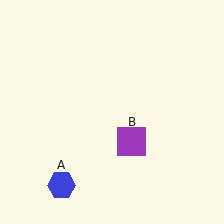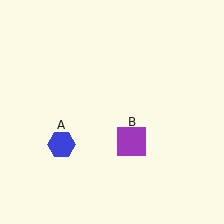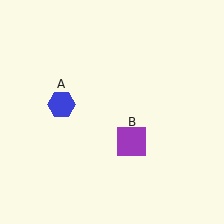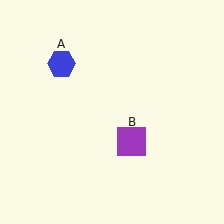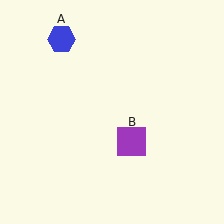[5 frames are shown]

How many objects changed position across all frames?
1 object changed position: blue hexagon (object A).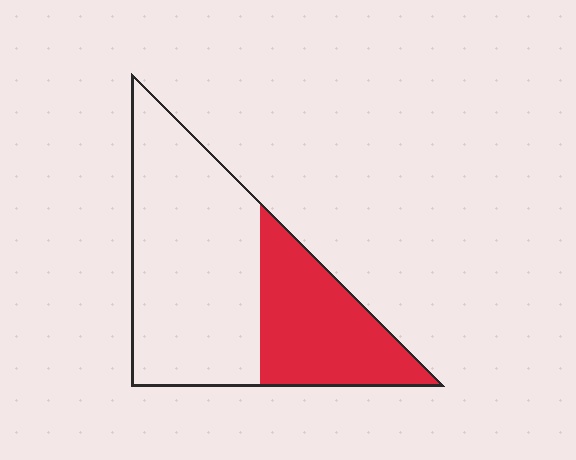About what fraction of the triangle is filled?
About one third (1/3).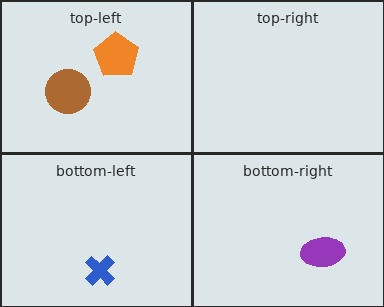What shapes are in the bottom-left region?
The blue cross.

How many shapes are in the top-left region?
2.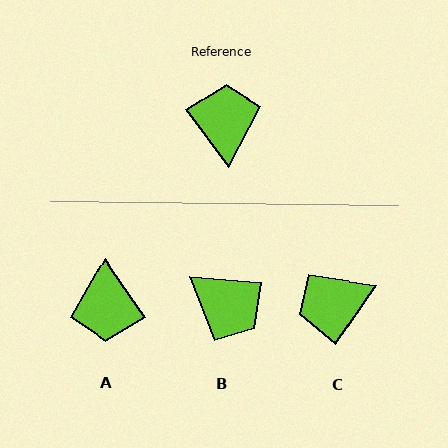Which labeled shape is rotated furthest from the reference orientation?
A, about 178 degrees away.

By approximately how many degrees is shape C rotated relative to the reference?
Approximately 109 degrees counter-clockwise.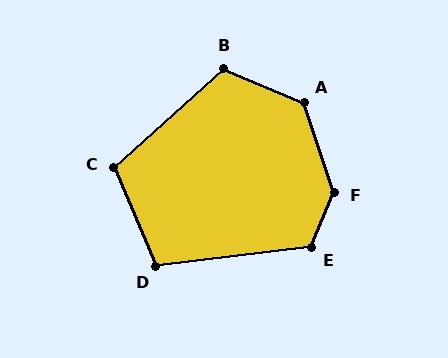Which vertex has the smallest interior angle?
D, at approximately 106 degrees.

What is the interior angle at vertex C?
Approximately 109 degrees (obtuse).